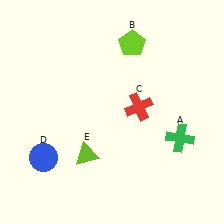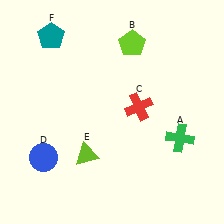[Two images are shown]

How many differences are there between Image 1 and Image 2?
There is 1 difference between the two images.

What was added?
A teal pentagon (F) was added in Image 2.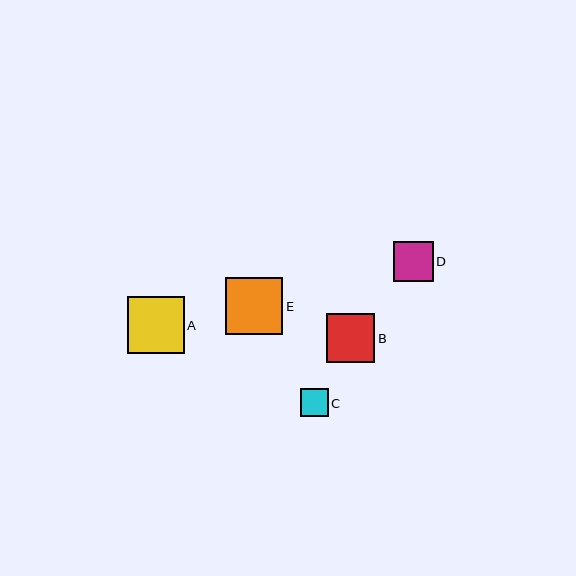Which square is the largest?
Square E is the largest with a size of approximately 57 pixels.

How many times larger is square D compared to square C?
Square D is approximately 1.4 times the size of square C.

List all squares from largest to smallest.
From largest to smallest: E, A, B, D, C.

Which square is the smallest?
Square C is the smallest with a size of approximately 28 pixels.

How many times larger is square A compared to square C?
Square A is approximately 2.0 times the size of square C.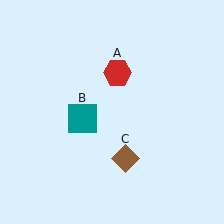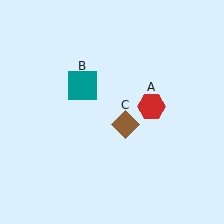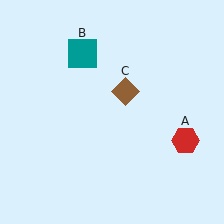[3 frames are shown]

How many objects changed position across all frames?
3 objects changed position: red hexagon (object A), teal square (object B), brown diamond (object C).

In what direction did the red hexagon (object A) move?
The red hexagon (object A) moved down and to the right.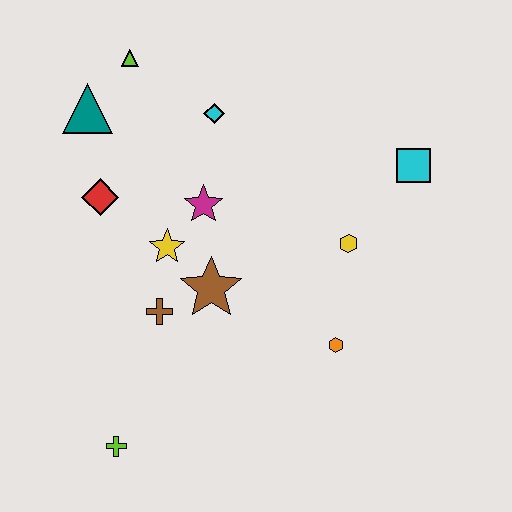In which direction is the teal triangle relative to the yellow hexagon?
The teal triangle is to the left of the yellow hexagon.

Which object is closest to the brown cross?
The brown star is closest to the brown cross.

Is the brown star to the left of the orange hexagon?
Yes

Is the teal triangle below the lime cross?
No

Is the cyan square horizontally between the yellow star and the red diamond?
No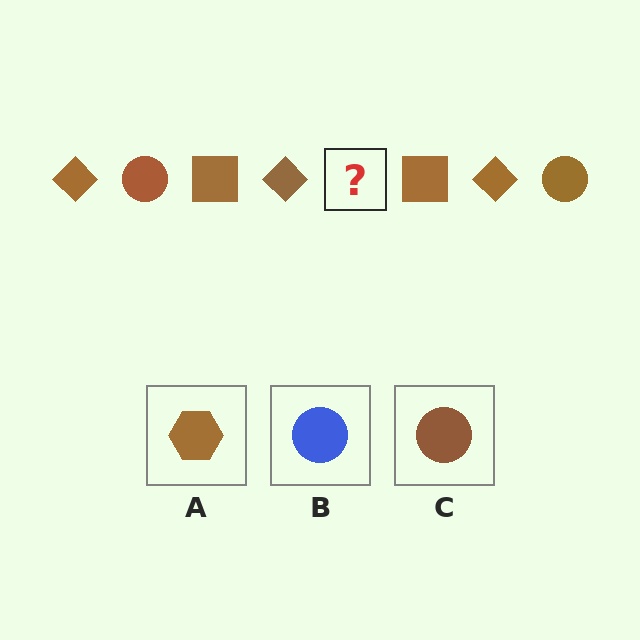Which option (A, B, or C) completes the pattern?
C.